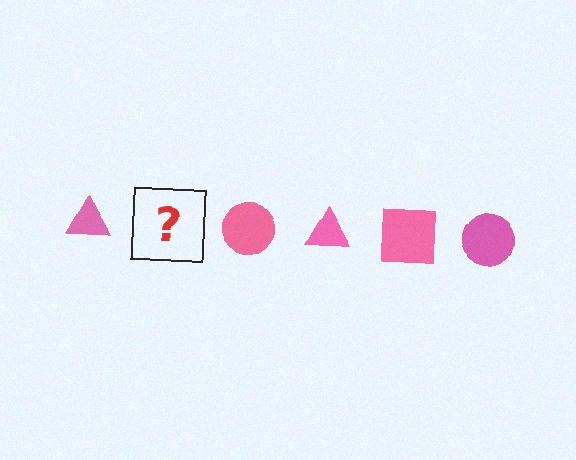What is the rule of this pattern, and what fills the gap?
The rule is that the pattern cycles through triangle, square, circle shapes in pink. The gap should be filled with a pink square.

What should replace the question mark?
The question mark should be replaced with a pink square.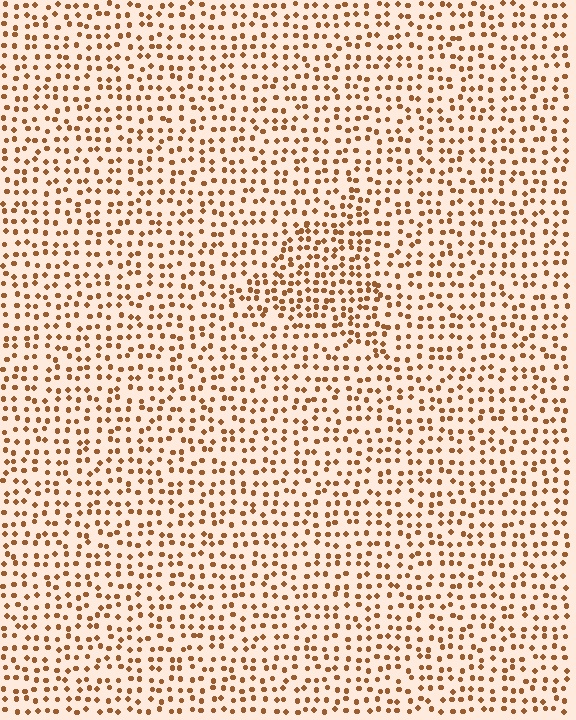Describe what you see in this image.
The image contains small brown elements arranged at two different densities. A triangle-shaped region is visible where the elements are more densely packed than the surrounding area.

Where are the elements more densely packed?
The elements are more densely packed inside the triangle boundary.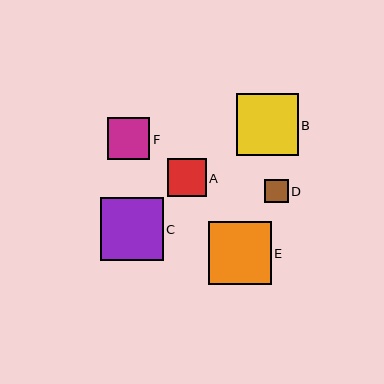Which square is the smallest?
Square D is the smallest with a size of approximately 23 pixels.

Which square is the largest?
Square C is the largest with a size of approximately 63 pixels.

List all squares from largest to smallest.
From largest to smallest: C, E, B, F, A, D.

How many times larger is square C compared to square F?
Square C is approximately 1.5 times the size of square F.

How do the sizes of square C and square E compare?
Square C and square E are approximately the same size.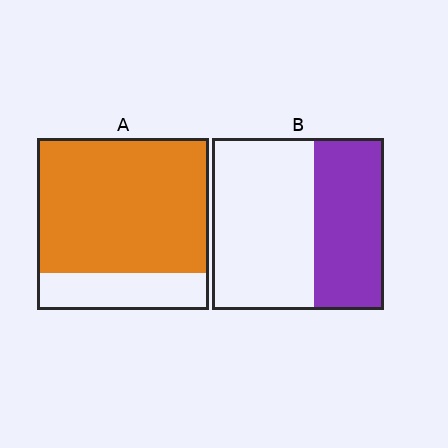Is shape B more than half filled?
No.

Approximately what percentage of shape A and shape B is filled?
A is approximately 80% and B is approximately 40%.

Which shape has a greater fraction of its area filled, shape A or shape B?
Shape A.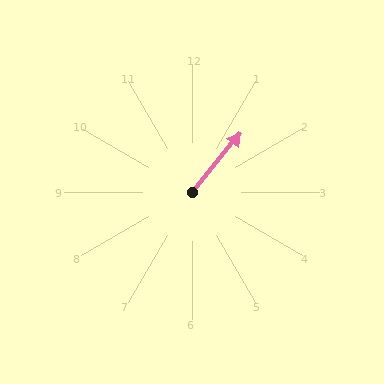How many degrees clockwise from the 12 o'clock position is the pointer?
Approximately 39 degrees.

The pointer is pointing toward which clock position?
Roughly 1 o'clock.